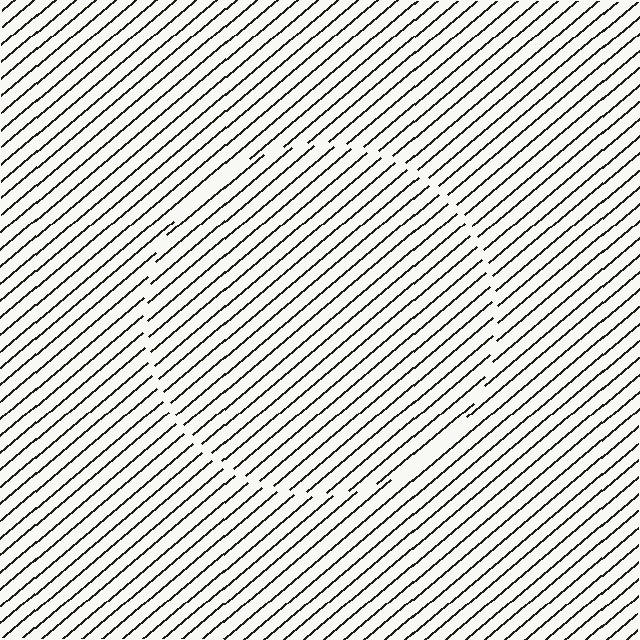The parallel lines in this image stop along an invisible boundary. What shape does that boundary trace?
An illusory circle. The interior of the shape contains the same grating, shifted by half a period — the contour is defined by the phase discontinuity where line-ends from the inner and outer gratings abut.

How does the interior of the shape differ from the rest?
The interior of the shape contains the same grating, shifted by half a period — the contour is defined by the phase discontinuity where line-ends from the inner and outer gratings abut.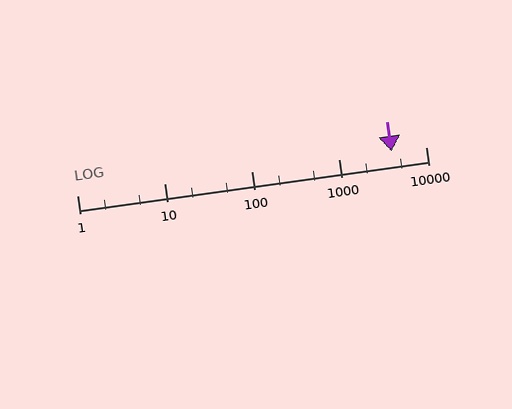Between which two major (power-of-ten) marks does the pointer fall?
The pointer is between 1000 and 10000.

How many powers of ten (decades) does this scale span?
The scale spans 4 decades, from 1 to 10000.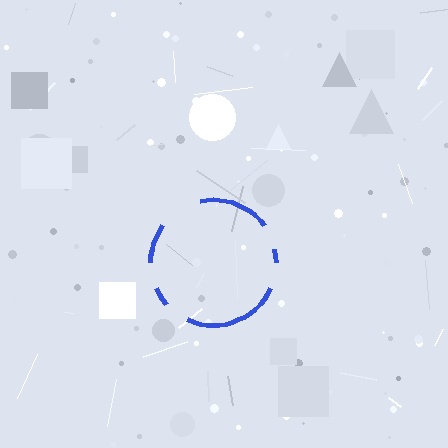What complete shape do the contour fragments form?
The contour fragments form a circle.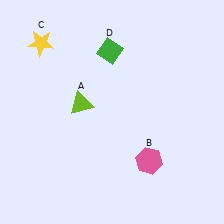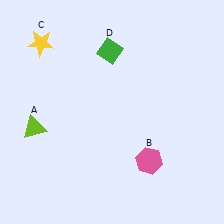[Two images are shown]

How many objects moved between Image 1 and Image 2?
1 object moved between the two images.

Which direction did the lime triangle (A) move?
The lime triangle (A) moved left.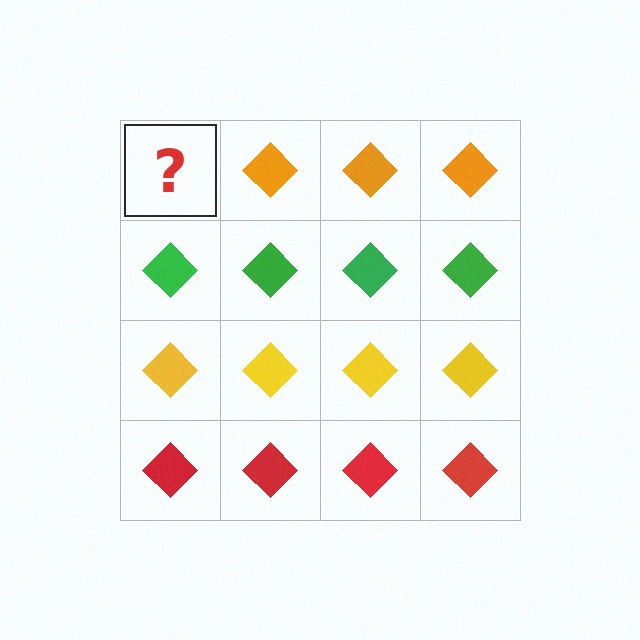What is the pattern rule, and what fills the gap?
The rule is that each row has a consistent color. The gap should be filled with an orange diamond.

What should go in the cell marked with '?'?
The missing cell should contain an orange diamond.